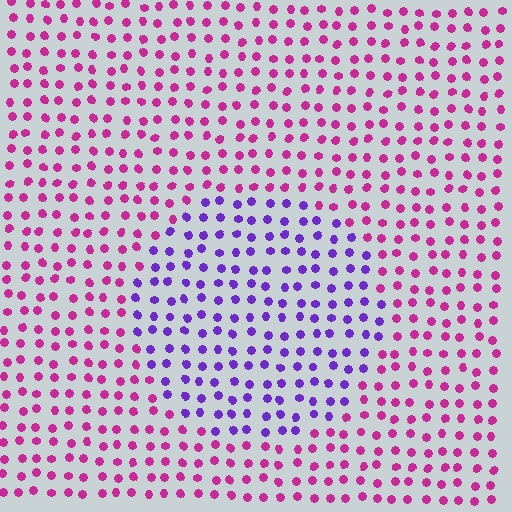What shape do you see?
I see a circle.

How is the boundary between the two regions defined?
The boundary is defined purely by a slight shift in hue (about 51 degrees). Spacing, size, and orientation are identical on both sides.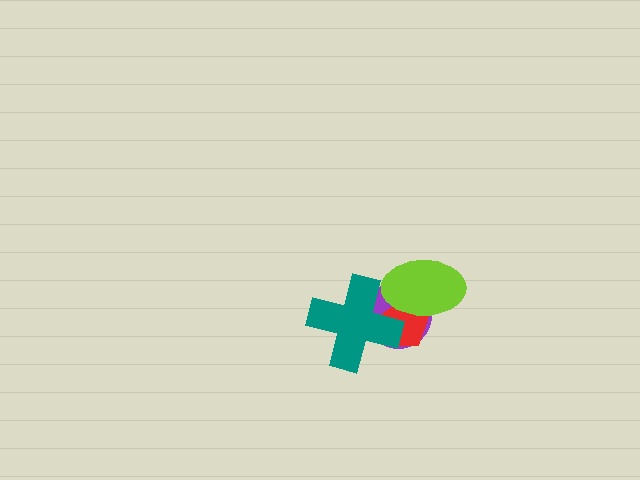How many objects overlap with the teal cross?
3 objects overlap with the teal cross.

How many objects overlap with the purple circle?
3 objects overlap with the purple circle.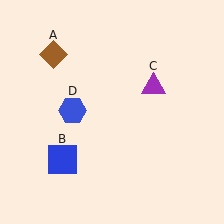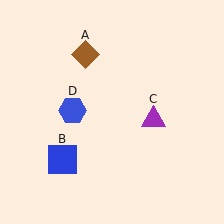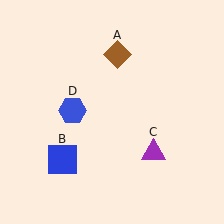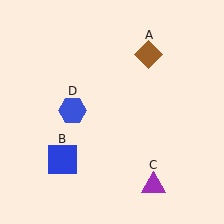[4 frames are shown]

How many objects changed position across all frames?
2 objects changed position: brown diamond (object A), purple triangle (object C).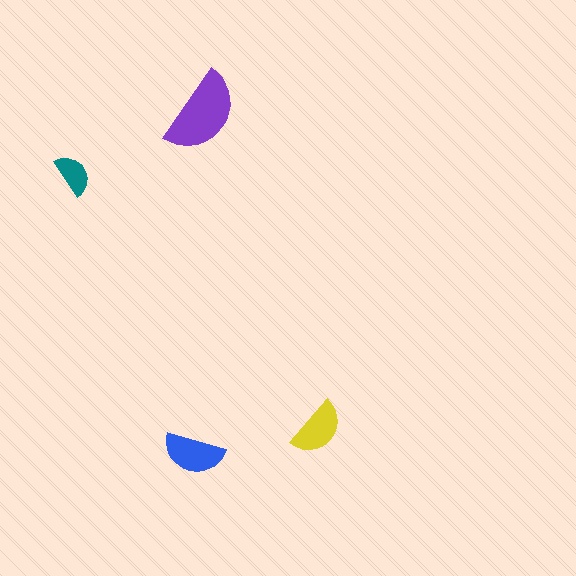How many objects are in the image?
There are 4 objects in the image.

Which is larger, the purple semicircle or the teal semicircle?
The purple one.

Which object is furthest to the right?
The yellow semicircle is rightmost.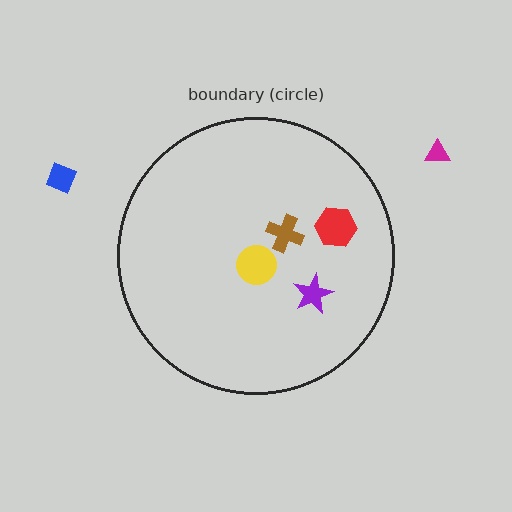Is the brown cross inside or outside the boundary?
Inside.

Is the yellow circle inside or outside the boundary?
Inside.